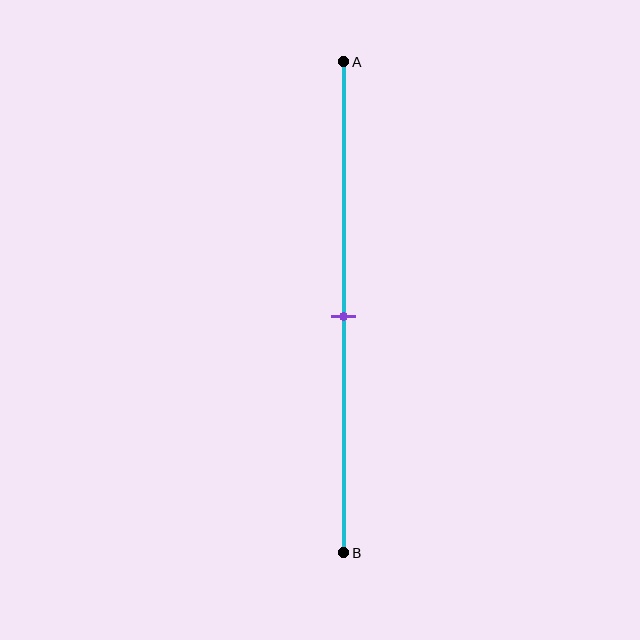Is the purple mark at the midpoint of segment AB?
Yes, the mark is approximately at the midpoint.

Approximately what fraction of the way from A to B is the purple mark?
The purple mark is approximately 50% of the way from A to B.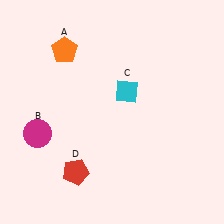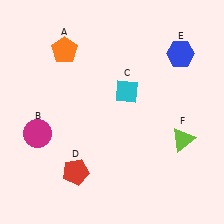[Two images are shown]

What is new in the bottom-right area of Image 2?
A lime triangle (F) was added in the bottom-right area of Image 2.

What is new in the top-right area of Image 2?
A blue hexagon (E) was added in the top-right area of Image 2.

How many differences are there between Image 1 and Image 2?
There are 2 differences between the two images.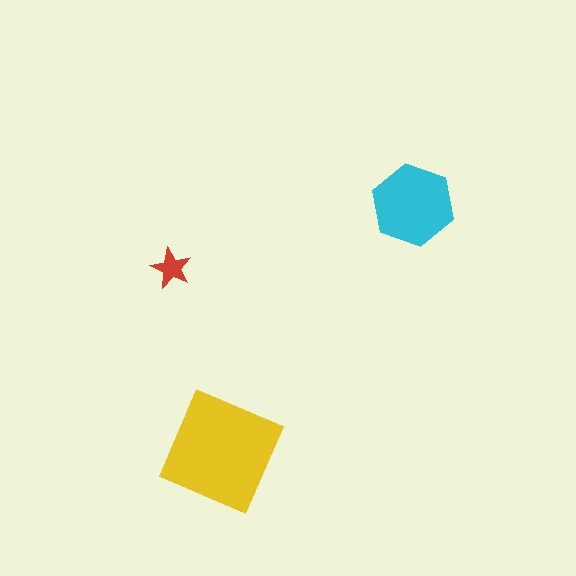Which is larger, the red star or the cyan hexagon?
The cyan hexagon.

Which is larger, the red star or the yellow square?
The yellow square.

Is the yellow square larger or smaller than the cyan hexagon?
Larger.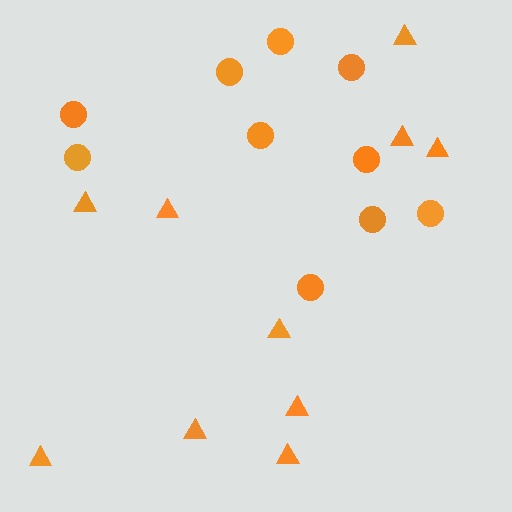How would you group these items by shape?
There are 2 groups: one group of circles (10) and one group of triangles (10).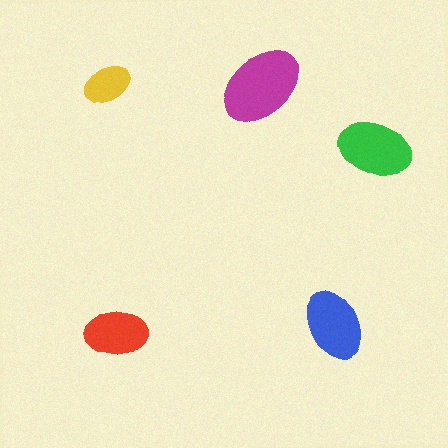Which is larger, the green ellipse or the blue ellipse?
The green one.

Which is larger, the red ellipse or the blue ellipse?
The blue one.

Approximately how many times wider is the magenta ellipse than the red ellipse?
About 1.5 times wider.